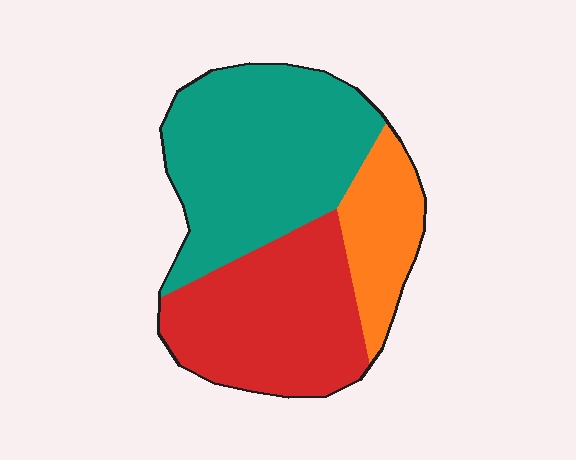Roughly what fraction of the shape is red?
Red covers about 35% of the shape.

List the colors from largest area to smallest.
From largest to smallest: teal, red, orange.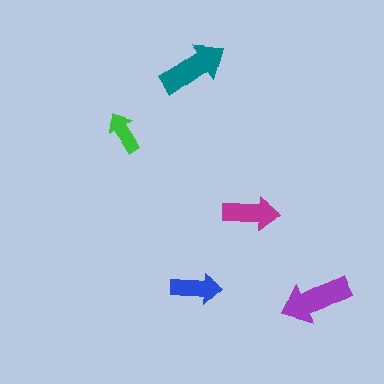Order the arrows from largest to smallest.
the purple one, the teal one, the magenta one, the blue one, the green one.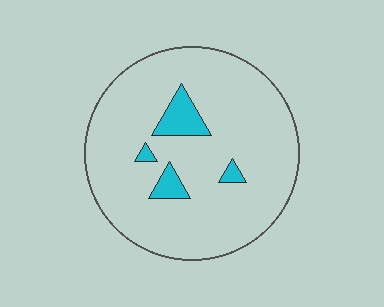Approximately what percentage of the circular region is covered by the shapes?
Approximately 10%.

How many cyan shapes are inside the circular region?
4.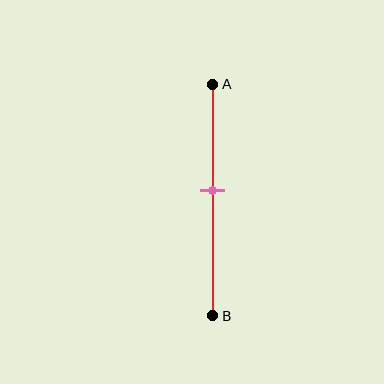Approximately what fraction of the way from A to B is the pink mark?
The pink mark is approximately 45% of the way from A to B.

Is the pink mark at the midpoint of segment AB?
No, the mark is at about 45% from A, not at the 50% midpoint.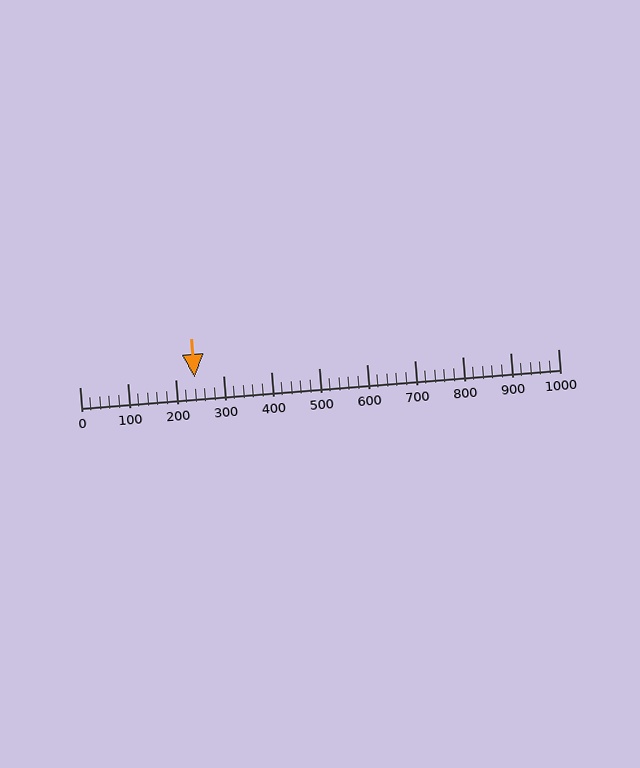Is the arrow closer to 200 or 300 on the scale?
The arrow is closer to 200.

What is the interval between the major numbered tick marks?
The major tick marks are spaced 100 units apart.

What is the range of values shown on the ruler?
The ruler shows values from 0 to 1000.